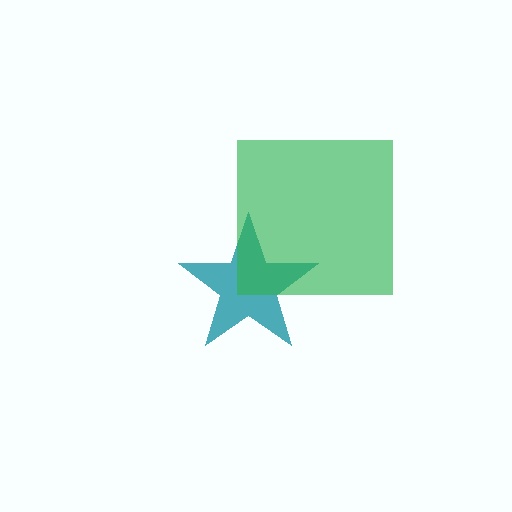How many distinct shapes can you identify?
There are 2 distinct shapes: a teal star, a green square.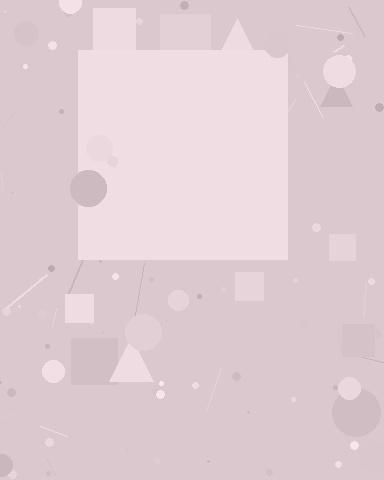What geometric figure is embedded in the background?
A square is embedded in the background.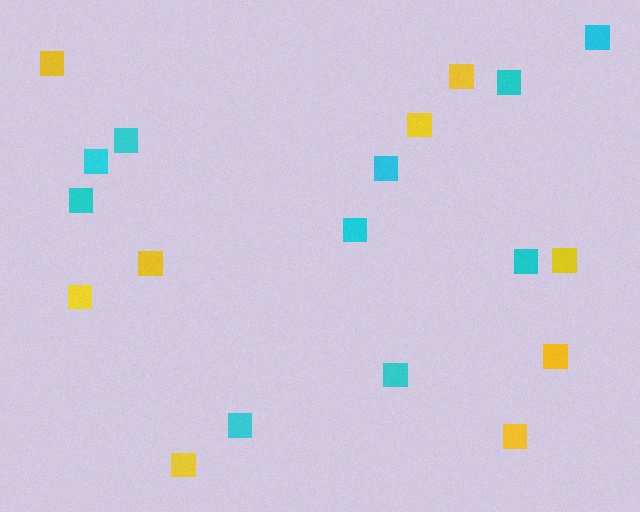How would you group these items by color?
There are 2 groups: one group of yellow squares (9) and one group of cyan squares (10).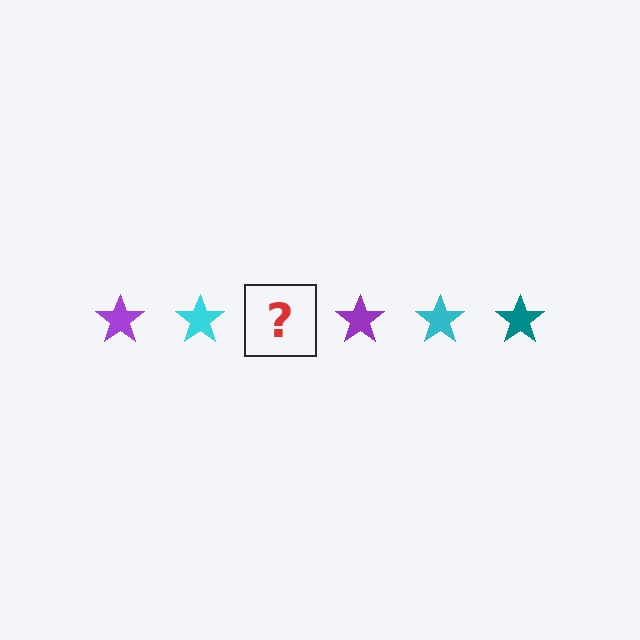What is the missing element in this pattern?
The missing element is a teal star.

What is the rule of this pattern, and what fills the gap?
The rule is that the pattern cycles through purple, cyan, teal stars. The gap should be filled with a teal star.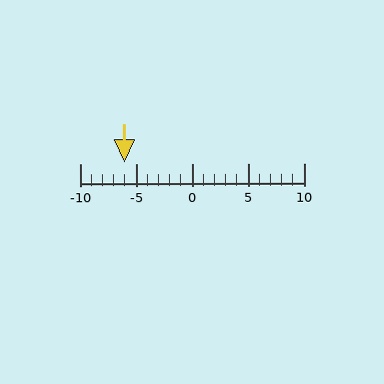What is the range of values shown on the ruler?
The ruler shows values from -10 to 10.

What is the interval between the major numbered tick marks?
The major tick marks are spaced 5 units apart.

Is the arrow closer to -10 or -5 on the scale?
The arrow is closer to -5.